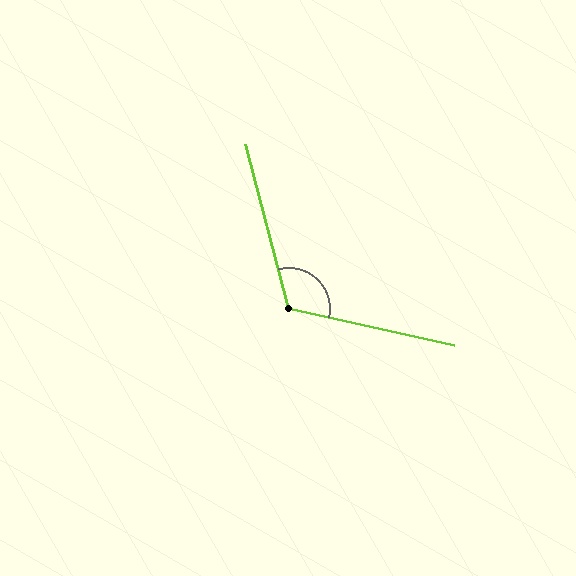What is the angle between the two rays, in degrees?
Approximately 117 degrees.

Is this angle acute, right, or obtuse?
It is obtuse.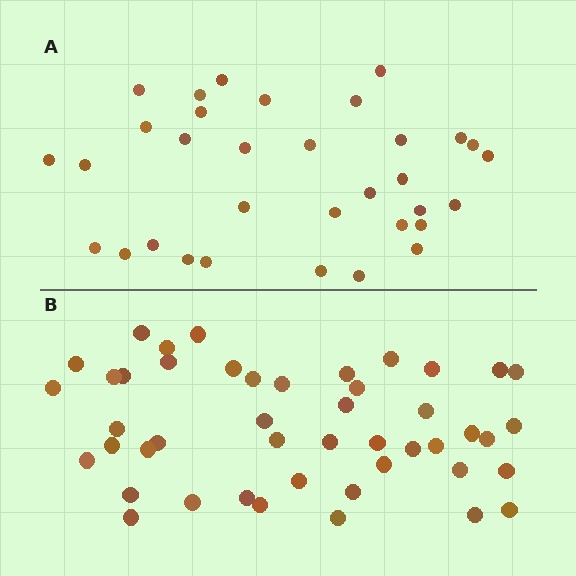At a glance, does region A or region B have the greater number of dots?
Region B (the bottom region) has more dots.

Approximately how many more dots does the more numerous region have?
Region B has approximately 15 more dots than region A.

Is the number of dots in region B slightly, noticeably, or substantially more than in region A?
Region B has noticeably more, but not dramatically so. The ratio is roughly 1.4 to 1.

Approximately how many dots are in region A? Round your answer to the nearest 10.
About 30 dots. (The exact count is 33, which rounds to 30.)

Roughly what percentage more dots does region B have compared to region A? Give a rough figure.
About 40% more.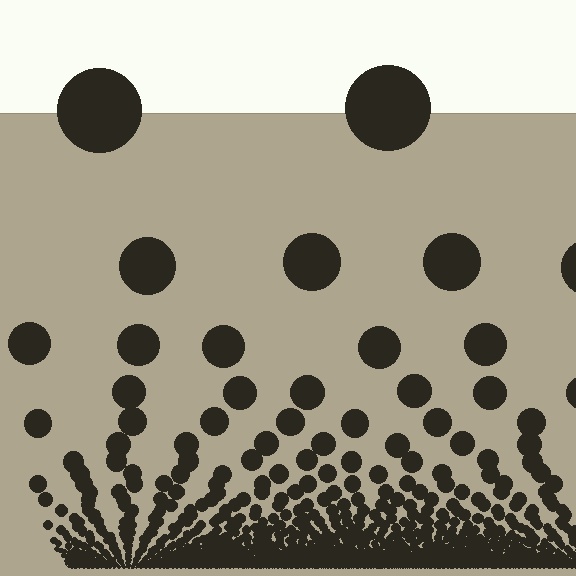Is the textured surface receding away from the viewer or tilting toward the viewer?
The surface appears to tilt toward the viewer. Texture elements get larger and sparser toward the top.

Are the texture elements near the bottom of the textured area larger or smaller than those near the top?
Smaller. The gradient is inverted — elements near the bottom are smaller and denser.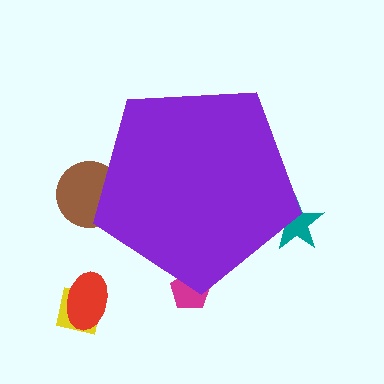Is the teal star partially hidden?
Yes, the teal star is partially hidden behind the purple pentagon.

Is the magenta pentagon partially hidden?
Yes, the magenta pentagon is partially hidden behind the purple pentagon.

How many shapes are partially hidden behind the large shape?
3 shapes are partially hidden.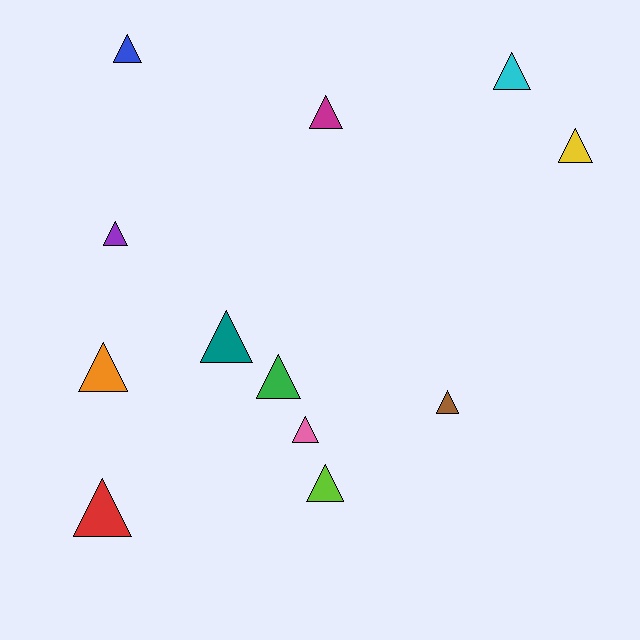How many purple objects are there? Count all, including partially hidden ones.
There is 1 purple object.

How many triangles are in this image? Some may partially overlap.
There are 12 triangles.